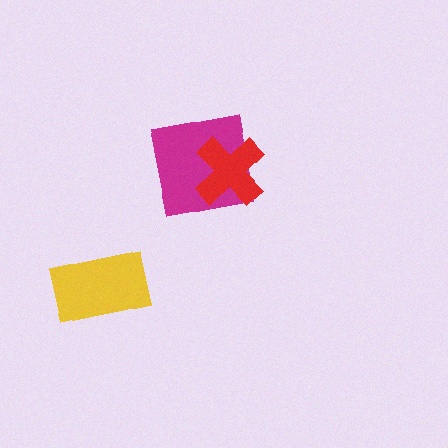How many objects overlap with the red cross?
1 object overlaps with the red cross.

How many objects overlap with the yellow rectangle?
0 objects overlap with the yellow rectangle.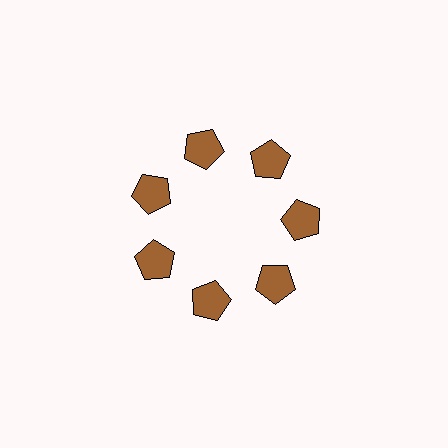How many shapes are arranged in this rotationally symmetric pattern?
There are 7 shapes, arranged in 7 groups of 1.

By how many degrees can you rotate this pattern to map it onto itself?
The pattern maps onto itself every 51 degrees of rotation.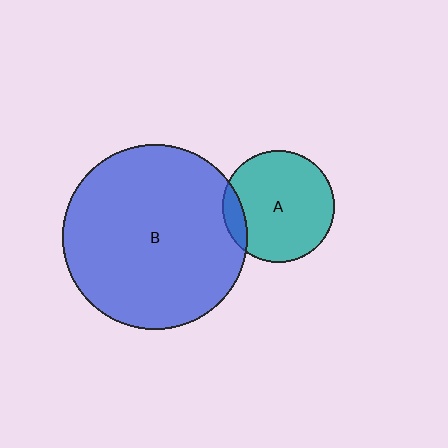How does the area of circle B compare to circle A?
Approximately 2.8 times.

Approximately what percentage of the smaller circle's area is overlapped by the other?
Approximately 10%.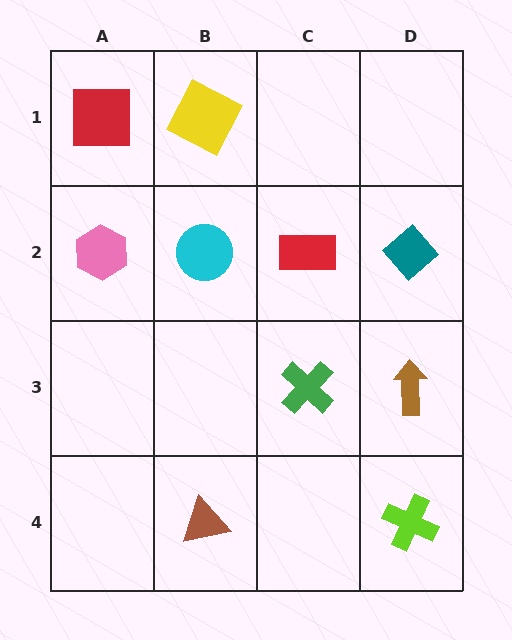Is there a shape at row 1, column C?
No, that cell is empty.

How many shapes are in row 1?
2 shapes.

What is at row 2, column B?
A cyan circle.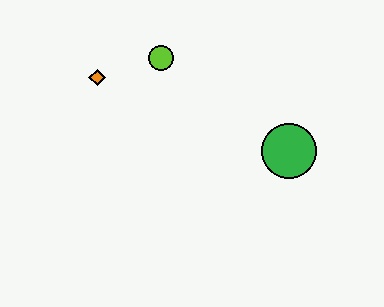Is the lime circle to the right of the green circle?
No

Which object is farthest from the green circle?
The orange diamond is farthest from the green circle.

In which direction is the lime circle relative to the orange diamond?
The lime circle is to the right of the orange diamond.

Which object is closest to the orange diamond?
The lime circle is closest to the orange diamond.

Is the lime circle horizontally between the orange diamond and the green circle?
Yes